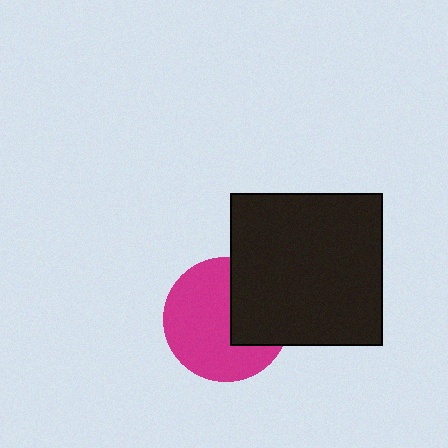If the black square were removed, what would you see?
You would see the complete magenta circle.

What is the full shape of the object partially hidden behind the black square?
The partially hidden object is a magenta circle.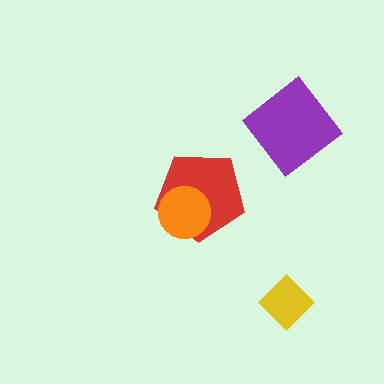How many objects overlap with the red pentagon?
1 object overlaps with the red pentagon.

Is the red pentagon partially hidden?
Yes, it is partially covered by another shape.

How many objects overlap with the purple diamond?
0 objects overlap with the purple diamond.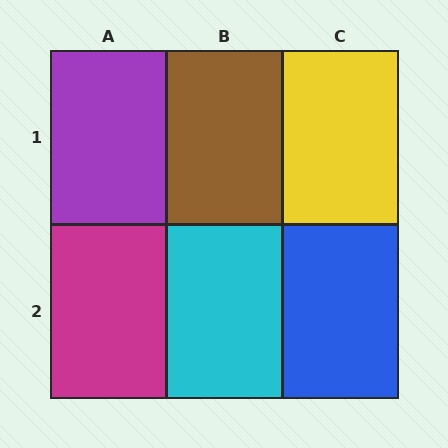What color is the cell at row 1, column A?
Purple.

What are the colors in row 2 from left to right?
Magenta, cyan, blue.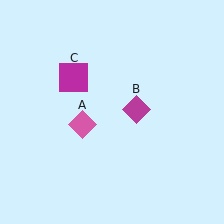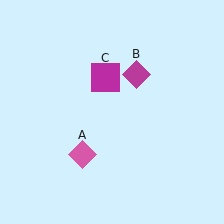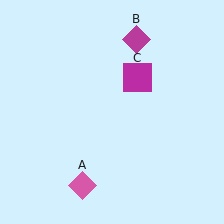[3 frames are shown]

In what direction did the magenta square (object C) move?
The magenta square (object C) moved right.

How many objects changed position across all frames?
3 objects changed position: pink diamond (object A), magenta diamond (object B), magenta square (object C).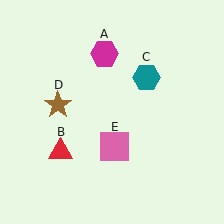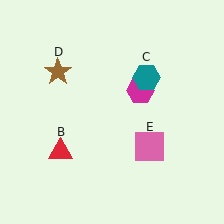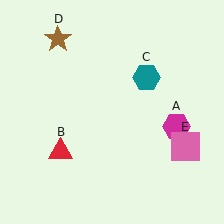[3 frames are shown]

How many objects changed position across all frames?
3 objects changed position: magenta hexagon (object A), brown star (object D), pink square (object E).